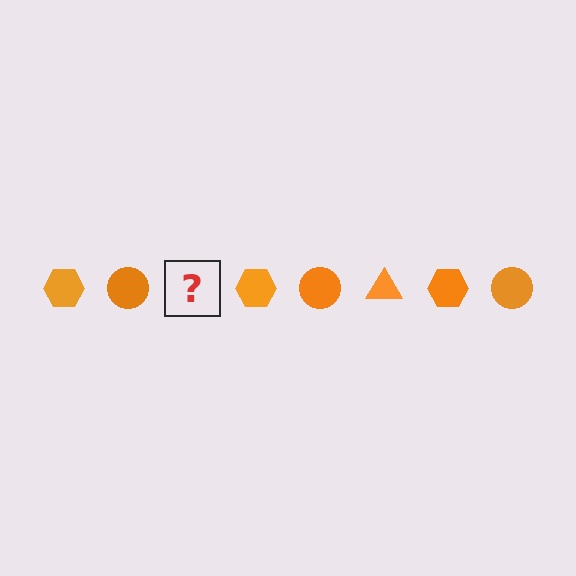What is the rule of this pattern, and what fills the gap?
The rule is that the pattern cycles through hexagon, circle, triangle shapes in orange. The gap should be filled with an orange triangle.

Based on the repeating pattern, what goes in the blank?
The blank should be an orange triangle.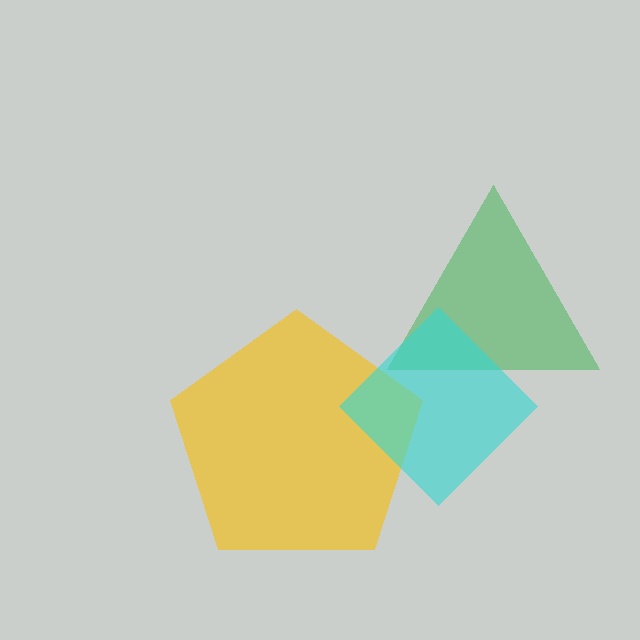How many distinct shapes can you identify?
There are 3 distinct shapes: a green triangle, a yellow pentagon, a cyan diamond.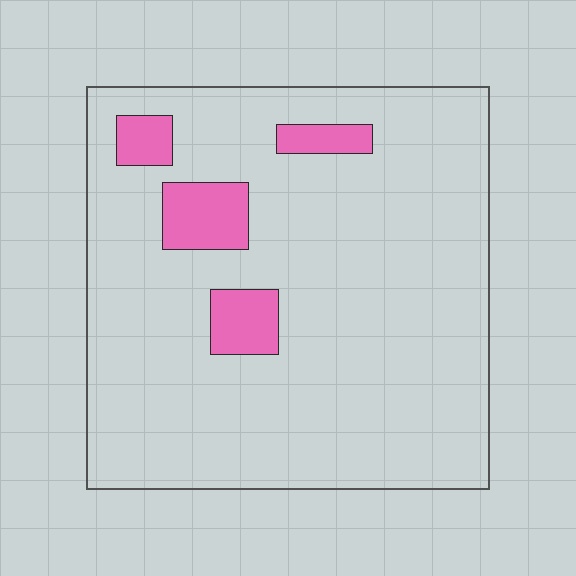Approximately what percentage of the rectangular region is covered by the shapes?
Approximately 10%.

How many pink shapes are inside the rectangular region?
4.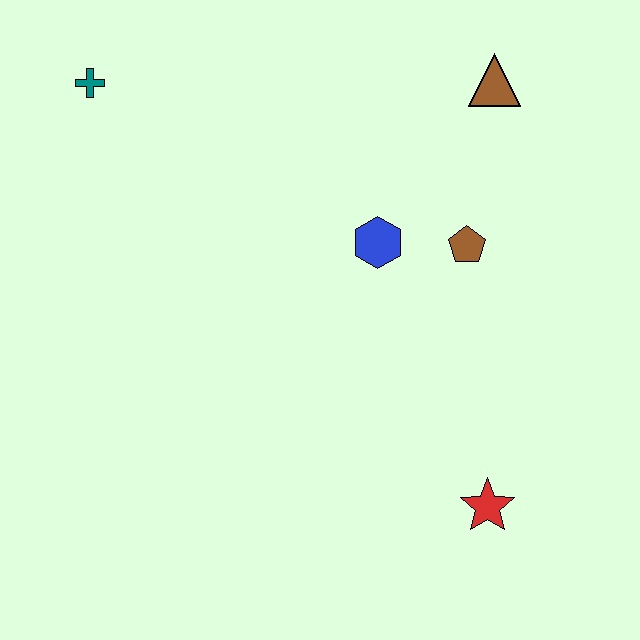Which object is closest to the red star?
The brown pentagon is closest to the red star.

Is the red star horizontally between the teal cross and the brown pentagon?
No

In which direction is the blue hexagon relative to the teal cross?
The blue hexagon is to the right of the teal cross.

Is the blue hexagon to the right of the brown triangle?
No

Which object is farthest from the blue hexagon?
The teal cross is farthest from the blue hexagon.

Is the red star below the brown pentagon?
Yes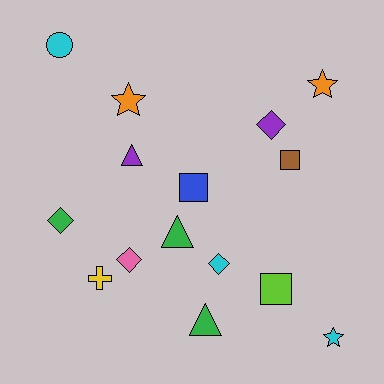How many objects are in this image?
There are 15 objects.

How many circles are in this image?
There is 1 circle.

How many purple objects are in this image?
There are 2 purple objects.